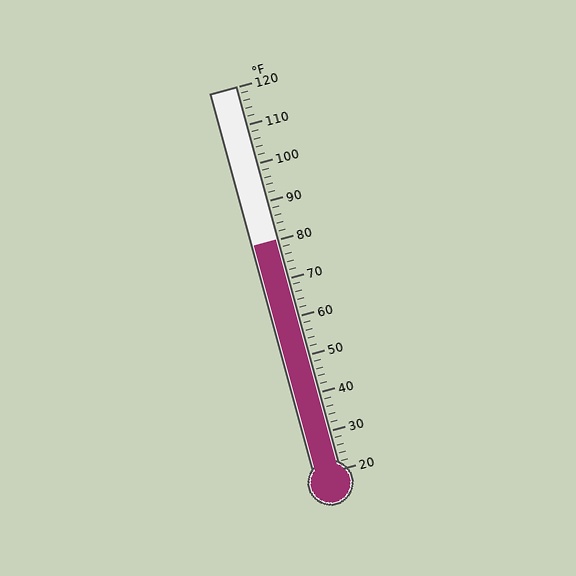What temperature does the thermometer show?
The thermometer shows approximately 80°F.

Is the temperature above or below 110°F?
The temperature is below 110°F.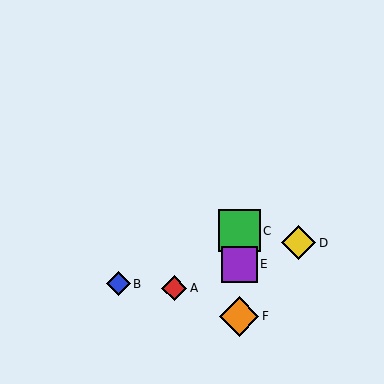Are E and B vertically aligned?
No, E is at x≈239 and B is at x≈118.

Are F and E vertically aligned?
Yes, both are at x≈239.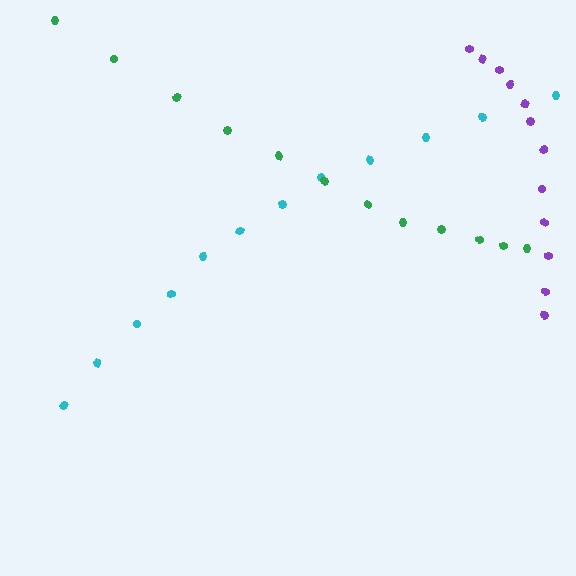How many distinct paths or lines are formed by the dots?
There are 3 distinct paths.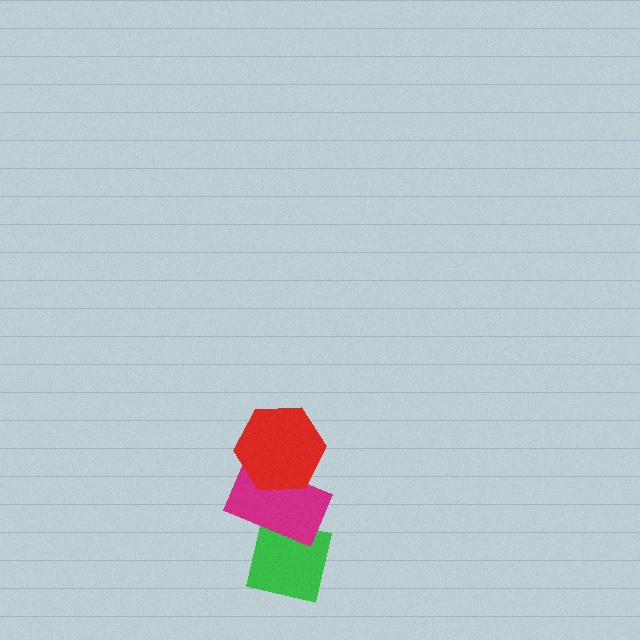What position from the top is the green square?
The green square is 3rd from the top.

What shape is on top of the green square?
The magenta rectangle is on top of the green square.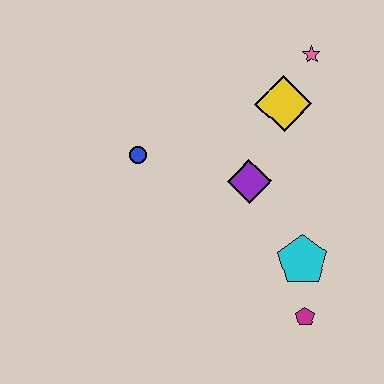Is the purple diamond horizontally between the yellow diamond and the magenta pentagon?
No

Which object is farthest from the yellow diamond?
The magenta pentagon is farthest from the yellow diamond.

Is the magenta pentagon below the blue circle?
Yes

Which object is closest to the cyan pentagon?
The magenta pentagon is closest to the cyan pentagon.